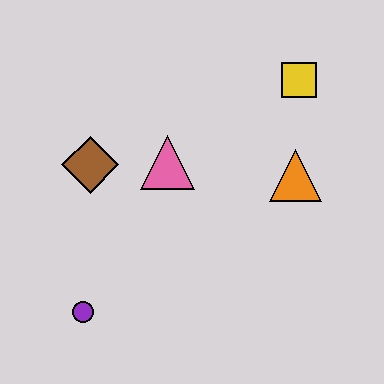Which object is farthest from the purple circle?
The yellow square is farthest from the purple circle.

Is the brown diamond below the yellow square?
Yes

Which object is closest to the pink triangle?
The brown diamond is closest to the pink triangle.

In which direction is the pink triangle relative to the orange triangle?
The pink triangle is to the left of the orange triangle.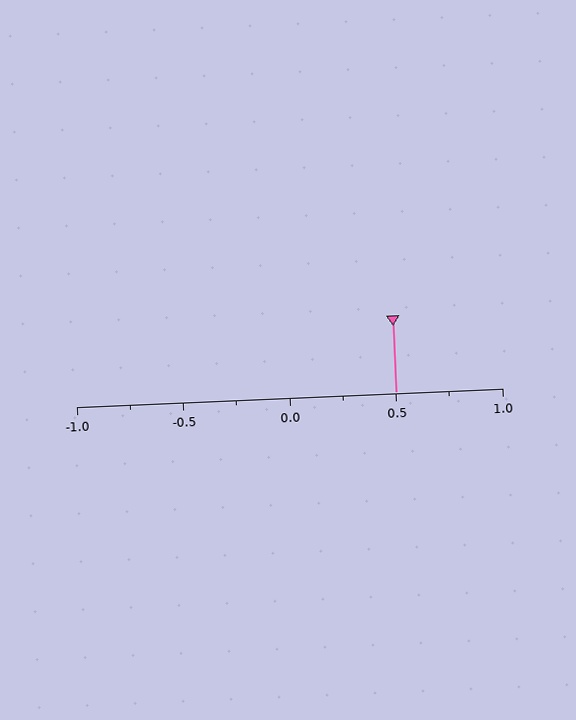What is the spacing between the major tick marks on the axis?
The major ticks are spaced 0.5 apart.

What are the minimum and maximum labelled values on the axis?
The axis runs from -1.0 to 1.0.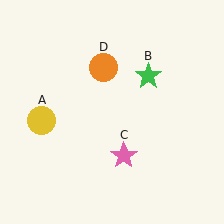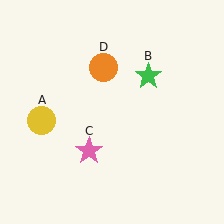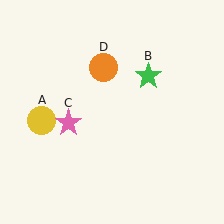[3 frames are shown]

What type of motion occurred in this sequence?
The pink star (object C) rotated clockwise around the center of the scene.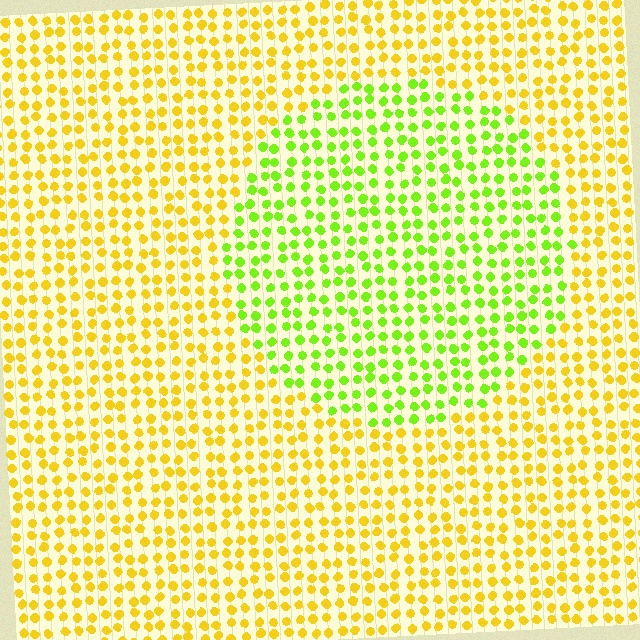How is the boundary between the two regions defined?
The boundary is defined purely by a slight shift in hue (about 44 degrees). Spacing, size, and orientation are identical on both sides.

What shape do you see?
I see a circle.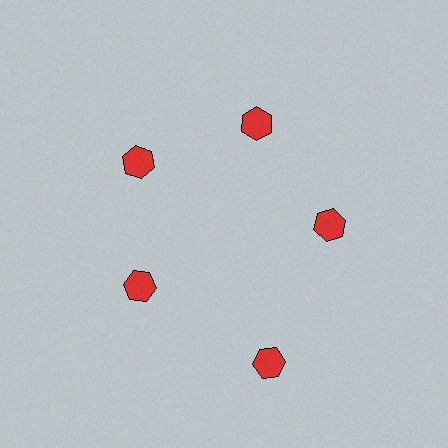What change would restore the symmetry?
The symmetry would be restored by moving it inward, back onto the ring so that all 5 hexagons sit at equal angles and equal distance from the center.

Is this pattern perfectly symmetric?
No. The 5 red hexagons are arranged in a ring, but one element near the 5 o'clock position is pushed outward from the center, breaking the 5-fold rotational symmetry.